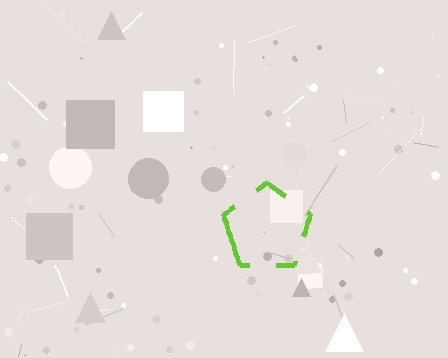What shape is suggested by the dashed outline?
The dashed outline suggests a pentagon.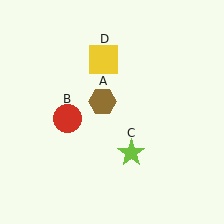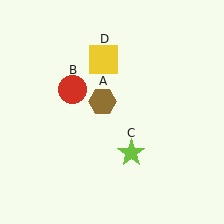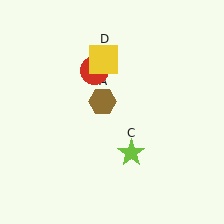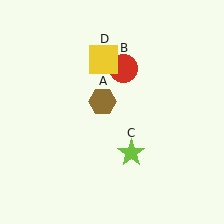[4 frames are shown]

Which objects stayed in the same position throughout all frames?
Brown hexagon (object A) and lime star (object C) and yellow square (object D) remained stationary.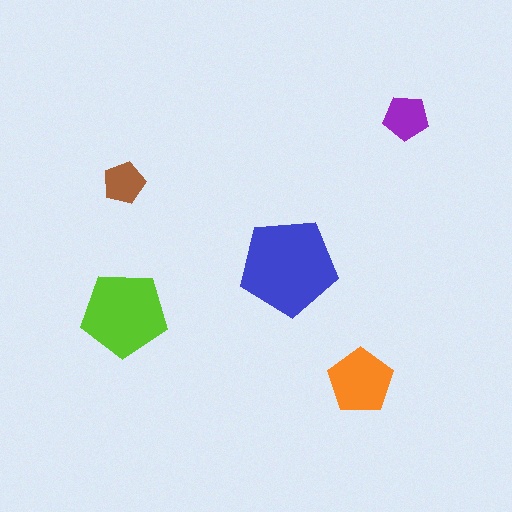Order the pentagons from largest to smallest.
the blue one, the lime one, the orange one, the purple one, the brown one.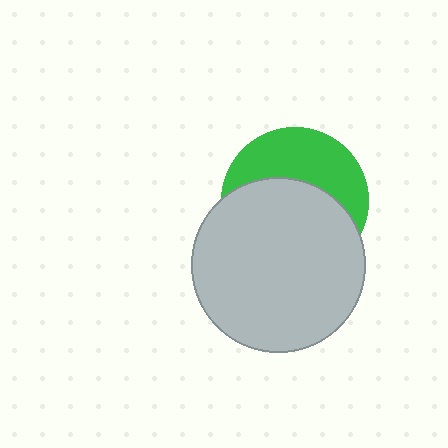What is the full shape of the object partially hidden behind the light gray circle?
The partially hidden object is a green circle.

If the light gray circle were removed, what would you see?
You would see the complete green circle.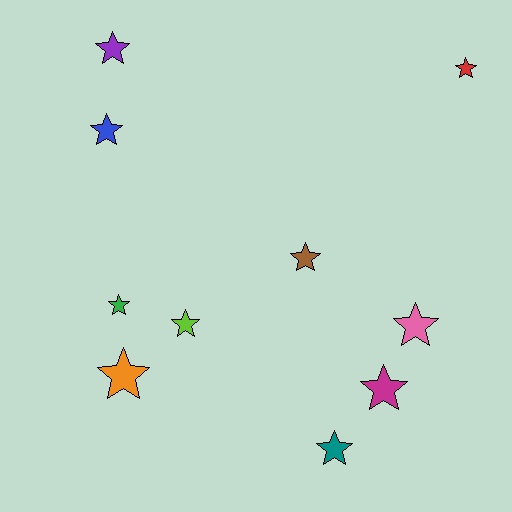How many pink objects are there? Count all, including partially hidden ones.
There is 1 pink object.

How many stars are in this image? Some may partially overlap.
There are 10 stars.